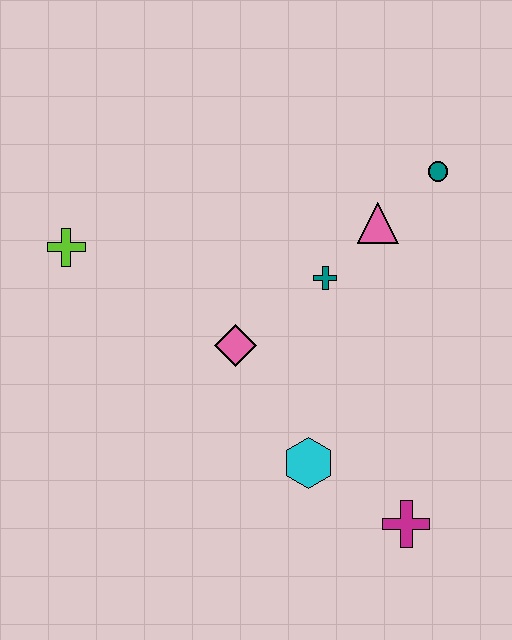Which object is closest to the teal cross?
The pink triangle is closest to the teal cross.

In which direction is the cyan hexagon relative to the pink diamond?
The cyan hexagon is below the pink diamond.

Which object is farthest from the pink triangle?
The lime cross is farthest from the pink triangle.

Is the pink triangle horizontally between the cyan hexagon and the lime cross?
No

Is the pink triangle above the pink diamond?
Yes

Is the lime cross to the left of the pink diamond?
Yes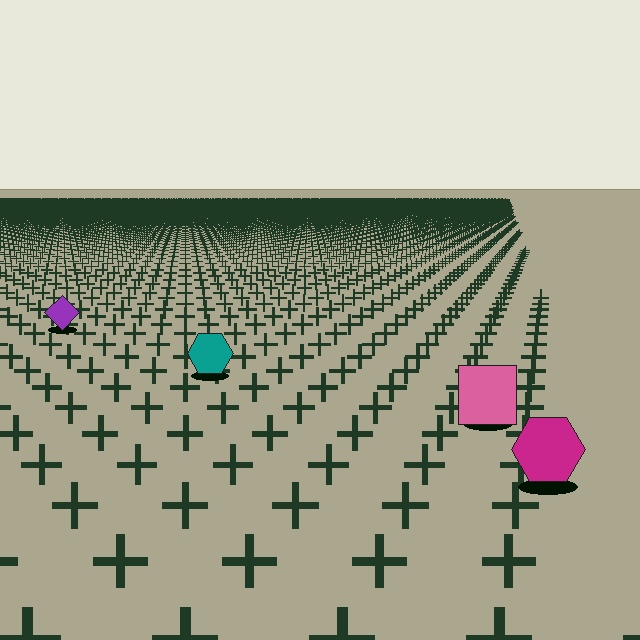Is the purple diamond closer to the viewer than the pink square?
No. The pink square is closer — you can tell from the texture gradient: the ground texture is coarser near it.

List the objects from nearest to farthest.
From nearest to farthest: the magenta hexagon, the pink square, the teal hexagon, the purple diamond.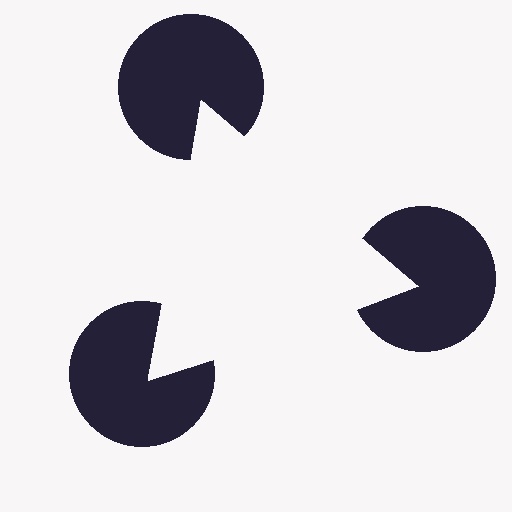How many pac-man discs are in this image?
There are 3 — one at each vertex of the illusory triangle.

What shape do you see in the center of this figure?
An illusory triangle — its edges are inferred from the aligned wedge cuts in the pac-man discs, not physically drawn.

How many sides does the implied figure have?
3 sides.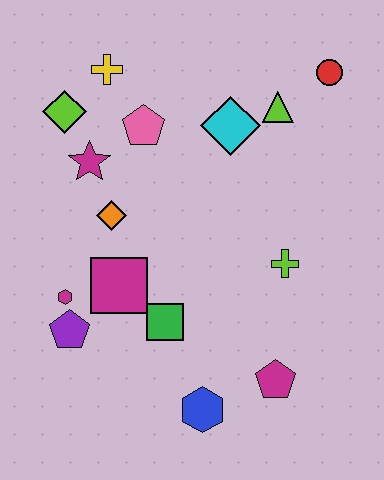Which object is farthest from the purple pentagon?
The red circle is farthest from the purple pentagon.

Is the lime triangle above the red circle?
No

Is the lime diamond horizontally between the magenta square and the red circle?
No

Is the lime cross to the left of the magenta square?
No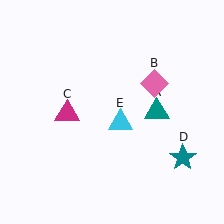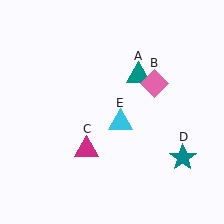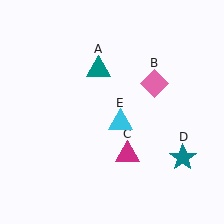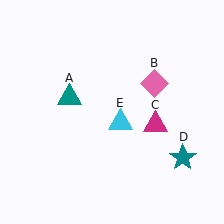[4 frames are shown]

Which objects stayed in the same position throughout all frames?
Pink diamond (object B) and teal star (object D) and cyan triangle (object E) remained stationary.